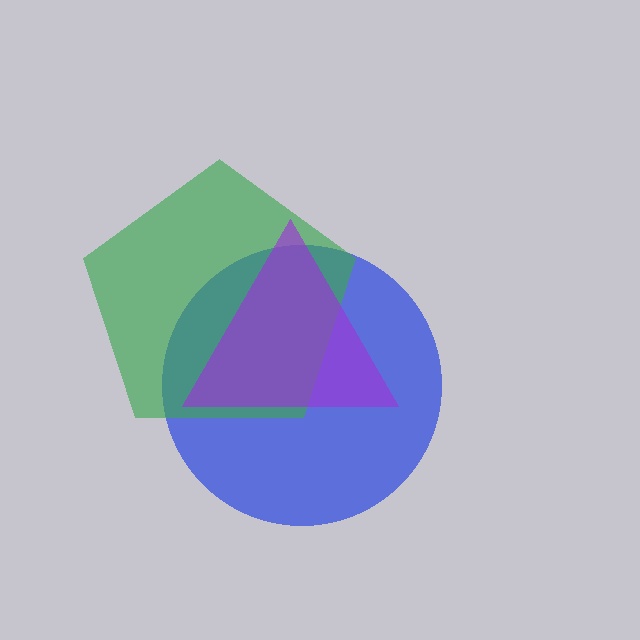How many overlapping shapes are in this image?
There are 3 overlapping shapes in the image.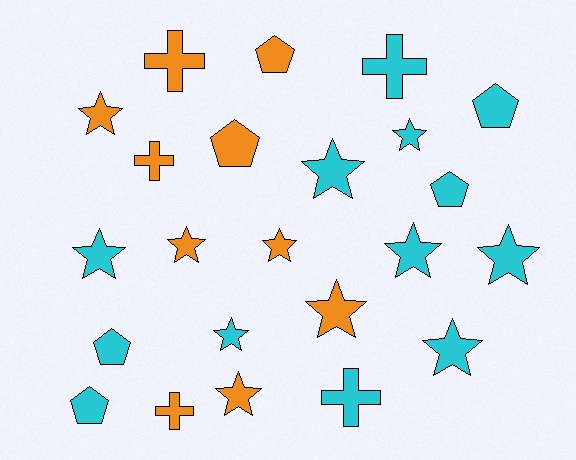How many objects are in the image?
There are 23 objects.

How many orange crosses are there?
There are 3 orange crosses.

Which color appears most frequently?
Cyan, with 13 objects.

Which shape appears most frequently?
Star, with 12 objects.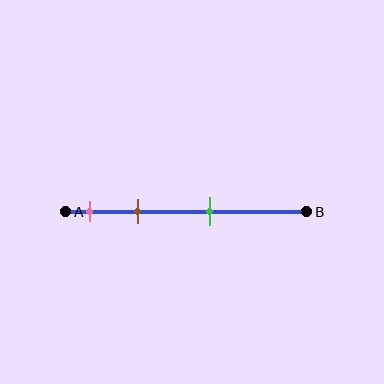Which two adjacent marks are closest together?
The pink and brown marks are the closest adjacent pair.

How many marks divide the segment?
There are 3 marks dividing the segment.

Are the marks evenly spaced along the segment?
No, the marks are not evenly spaced.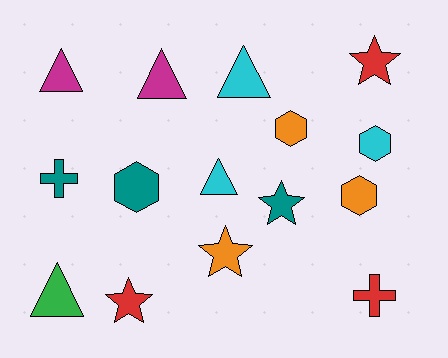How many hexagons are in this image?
There are 4 hexagons.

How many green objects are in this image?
There is 1 green object.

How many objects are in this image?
There are 15 objects.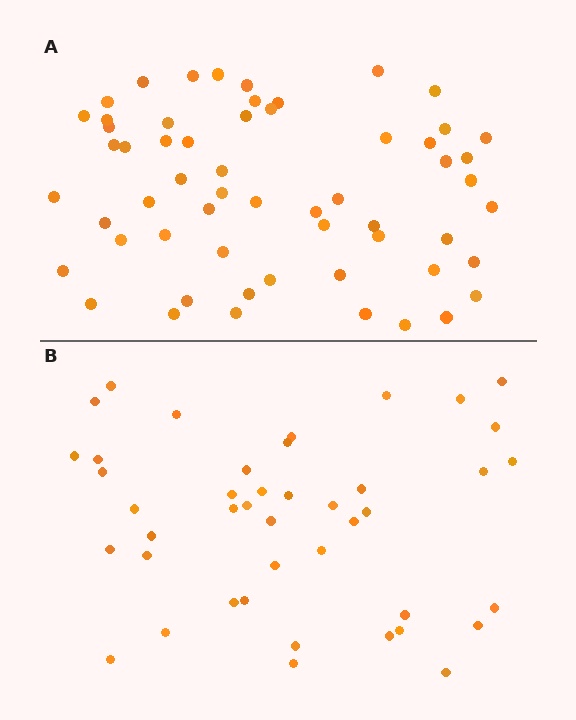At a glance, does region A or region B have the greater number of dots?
Region A (the top region) has more dots.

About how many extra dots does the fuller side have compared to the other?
Region A has approximately 15 more dots than region B.